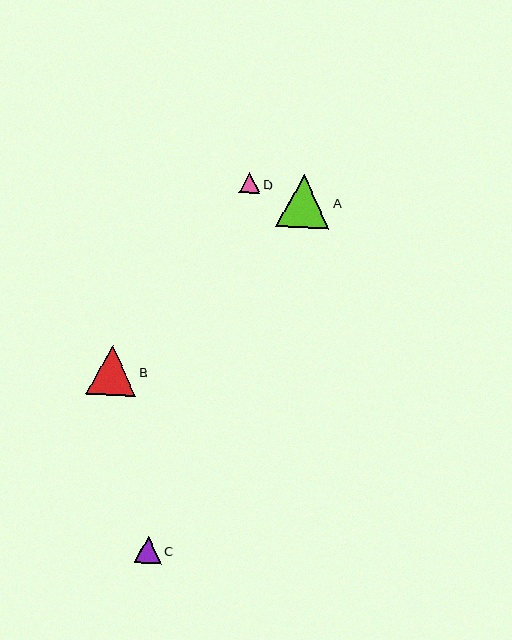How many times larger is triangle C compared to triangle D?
Triangle C is approximately 1.3 times the size of triangle D.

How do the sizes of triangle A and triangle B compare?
Triangle A and triangle B are approximately the same size.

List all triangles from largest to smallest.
From largest to smallest: A, B, C, D.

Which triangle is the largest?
Triangle A is the largest with a size of approximately 53 pixels.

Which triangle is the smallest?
Triangle D is the smallest with a size of approximately 21 pixels.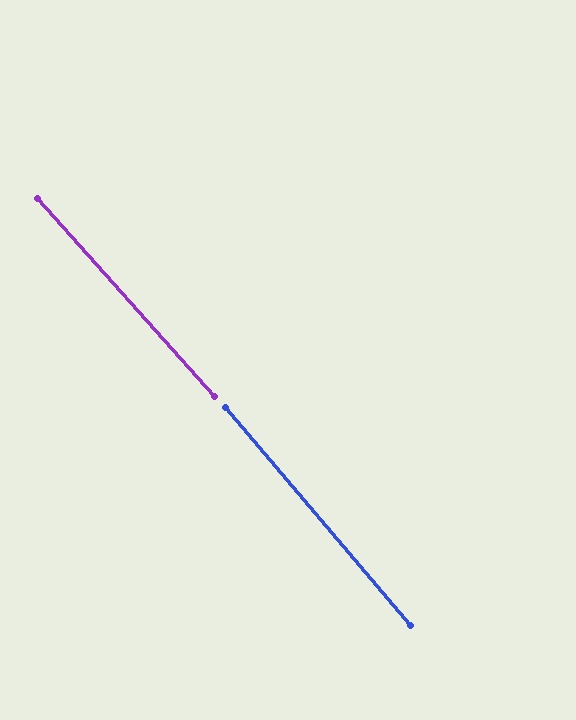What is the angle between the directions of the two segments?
Approximately 1 degree.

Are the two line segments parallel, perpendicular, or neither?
Parallel — their directions differ by only 1.4°.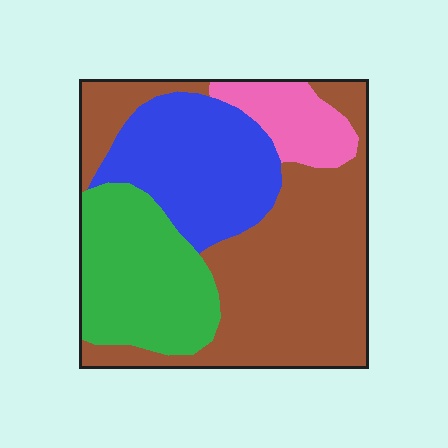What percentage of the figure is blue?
Blue covers 23% of the figure.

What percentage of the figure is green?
Green takes up between a sixth and a third of the figure.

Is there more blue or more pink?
Blue.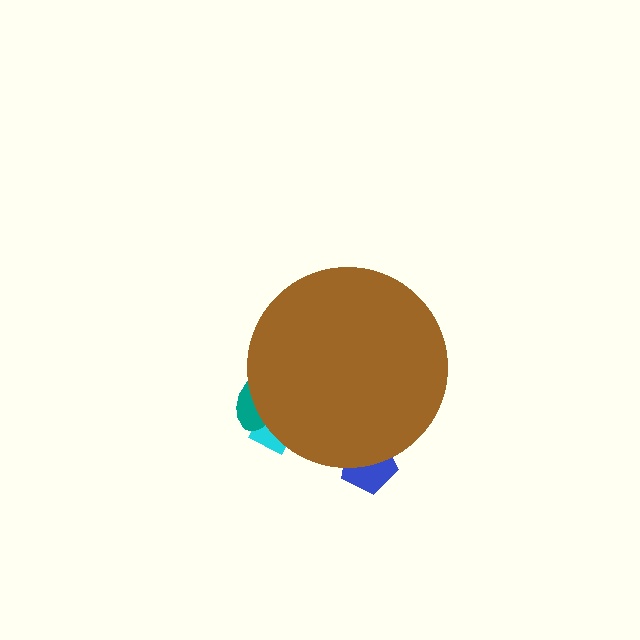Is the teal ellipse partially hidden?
Yes, the teal ellipse is partially hidden behind the brown circle.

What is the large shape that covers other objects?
A brown circle.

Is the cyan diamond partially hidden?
Yes, the cyan diamond is partially hidden behind the brown circle.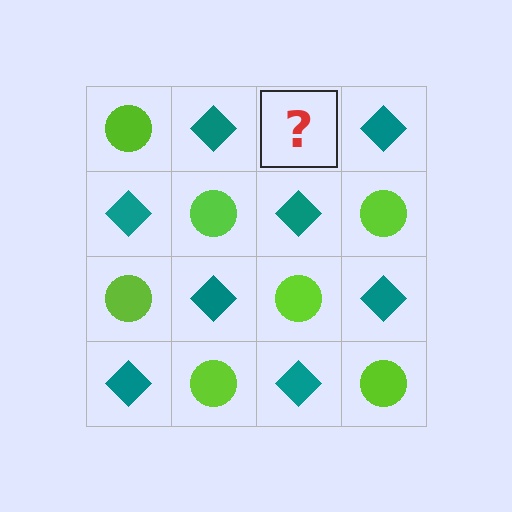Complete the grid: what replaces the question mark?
The question mark should be replaced with a lime circle.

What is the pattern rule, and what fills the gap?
The rule is that it alternates lime circle and teal diamond in a checkerboard pattern. The gap should be filled with a lime circle.